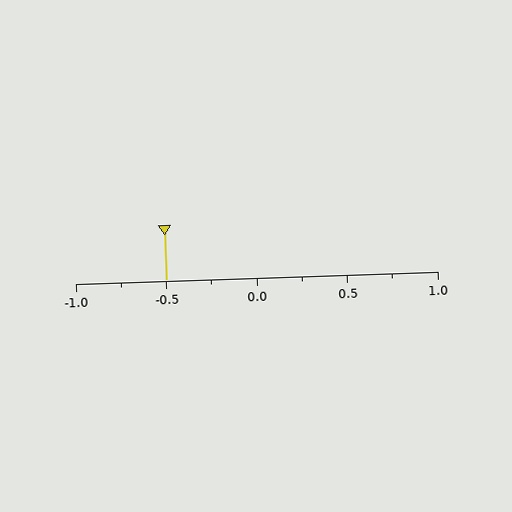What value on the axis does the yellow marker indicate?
The marker indicates approximately -0.5.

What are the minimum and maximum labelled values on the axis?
The axis runs from -1.0 to 1.0.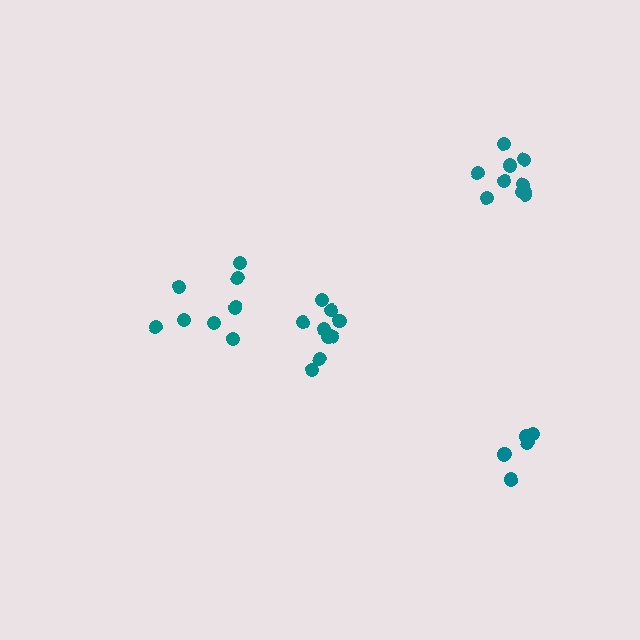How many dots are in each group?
Group 1: 6 dots, Group 2: 9 dots, Group 3: 8 dots, Group 4: 10 dots (33 total).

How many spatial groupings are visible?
There are 4 spatial groupings.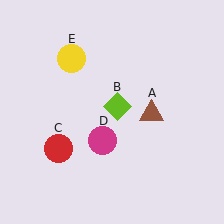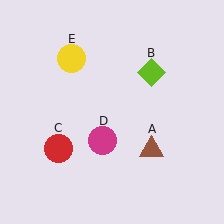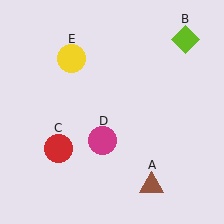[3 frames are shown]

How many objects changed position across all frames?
2 objects changed position: brown triangle (object A), lime diamond (object B).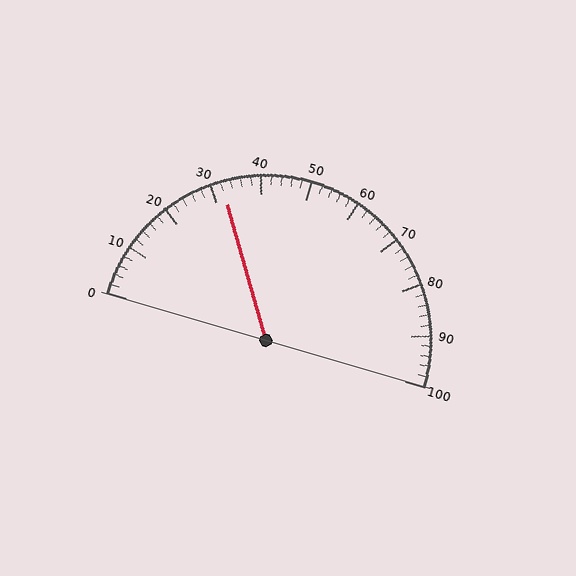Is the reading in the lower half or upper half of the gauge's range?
The reading is in the lower half of the range (0 to 100).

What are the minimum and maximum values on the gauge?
The gauge ranges from 0 to 100.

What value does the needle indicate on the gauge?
The needle indicates approximately 32.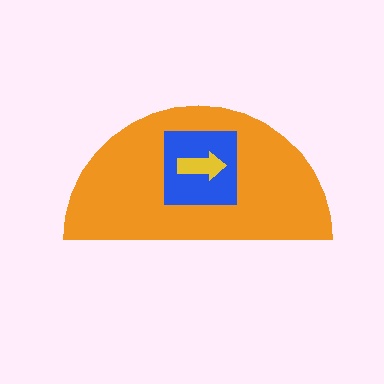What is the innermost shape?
The yellow arrow.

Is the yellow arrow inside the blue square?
Yes.